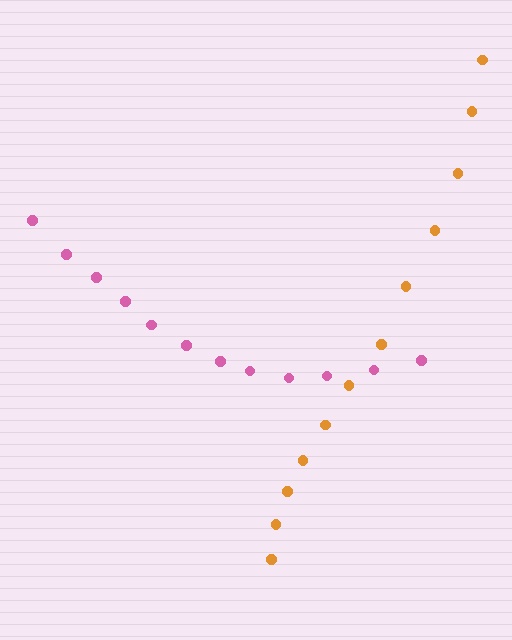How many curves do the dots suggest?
There are 2 distinct paths.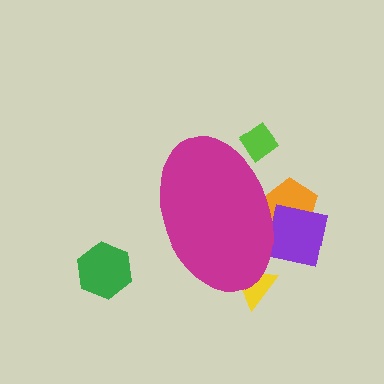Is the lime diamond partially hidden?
Yes, the lime diamond is partially hidden behind the magenta ellipse.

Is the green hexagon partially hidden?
No, the green hexagon is fully visible.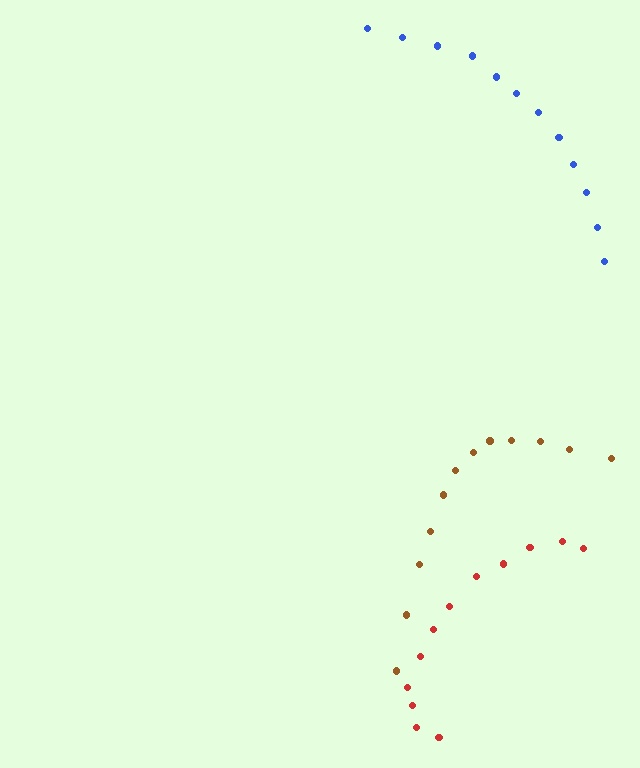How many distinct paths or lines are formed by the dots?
There are 3 distinct paths.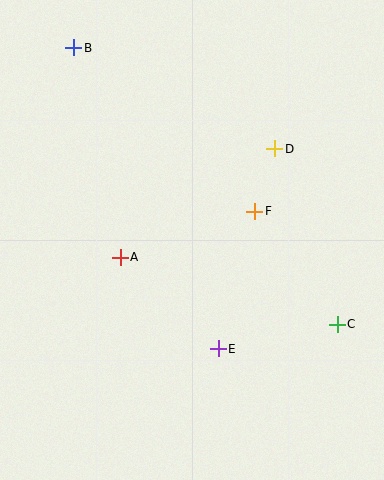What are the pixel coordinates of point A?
Point A is at (120, 257).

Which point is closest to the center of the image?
Point F at (255, 211) is closest to the center.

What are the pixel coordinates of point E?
Point E is at (218, 349).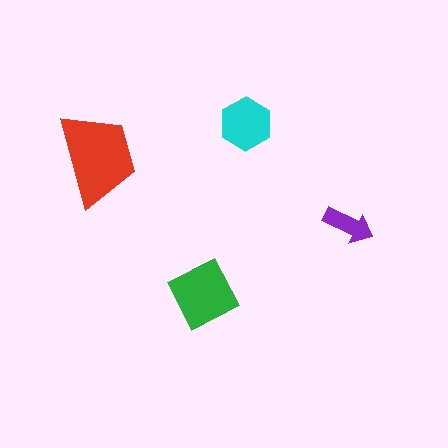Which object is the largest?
The red trapezoid.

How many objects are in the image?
There are 4 objects in the image.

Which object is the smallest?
The purple arrow.